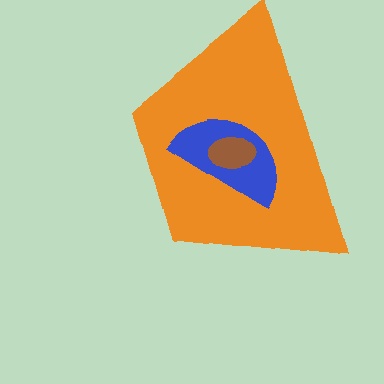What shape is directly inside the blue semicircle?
The brown ellipse.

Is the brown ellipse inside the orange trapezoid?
Yes.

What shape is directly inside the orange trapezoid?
The blue semicircle.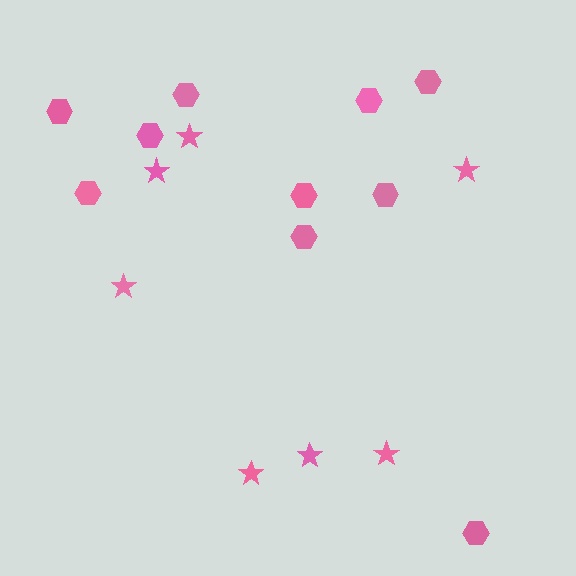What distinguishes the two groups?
There are 2 groups: one group of hexagons (10) and one group of stars (7).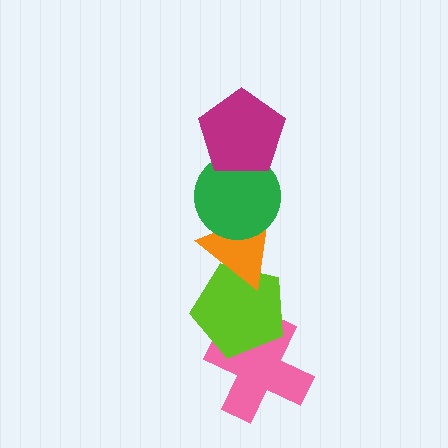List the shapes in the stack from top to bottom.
From top to bottom: the magenta pentagon, the green circle, the orange triangle, the lime pentagon, the pink cross.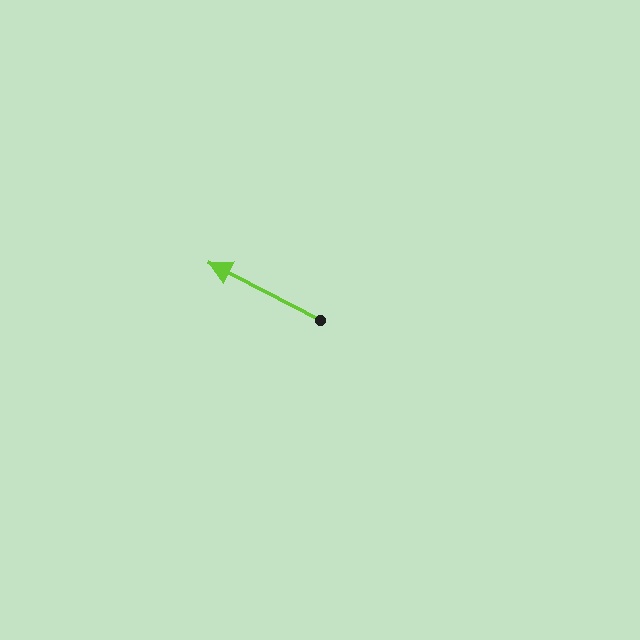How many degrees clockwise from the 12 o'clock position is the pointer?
Approximately 297 degrees.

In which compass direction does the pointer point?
Northwest.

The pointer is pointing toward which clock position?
Roughly 10 o'clock.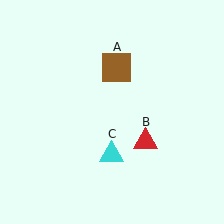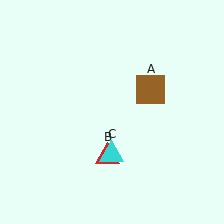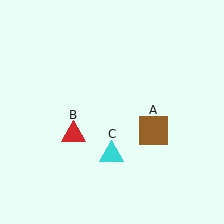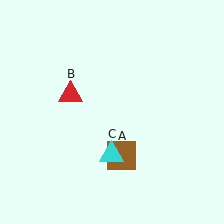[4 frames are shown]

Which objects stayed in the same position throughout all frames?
Cyan triangle (object C) remained stationary.